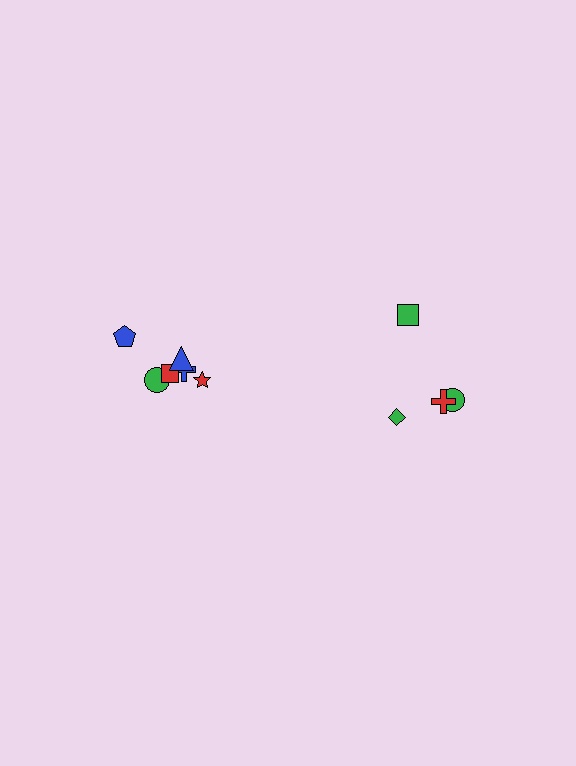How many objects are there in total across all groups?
There are 10 objects.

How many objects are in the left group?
There are 6 objects.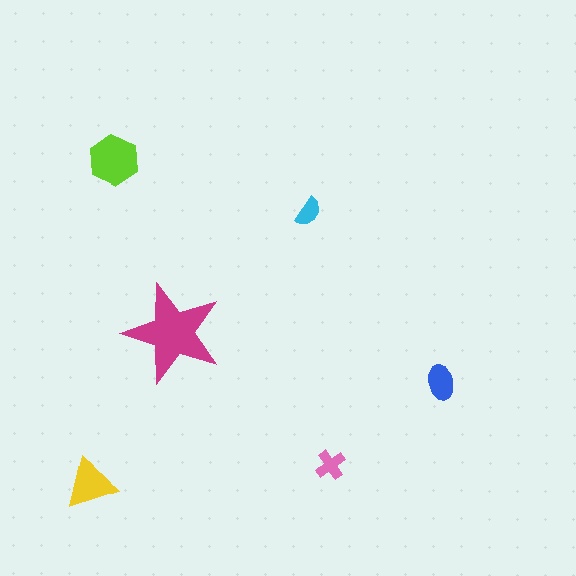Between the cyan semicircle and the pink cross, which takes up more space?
The pink cross.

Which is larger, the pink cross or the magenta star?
The magenta star.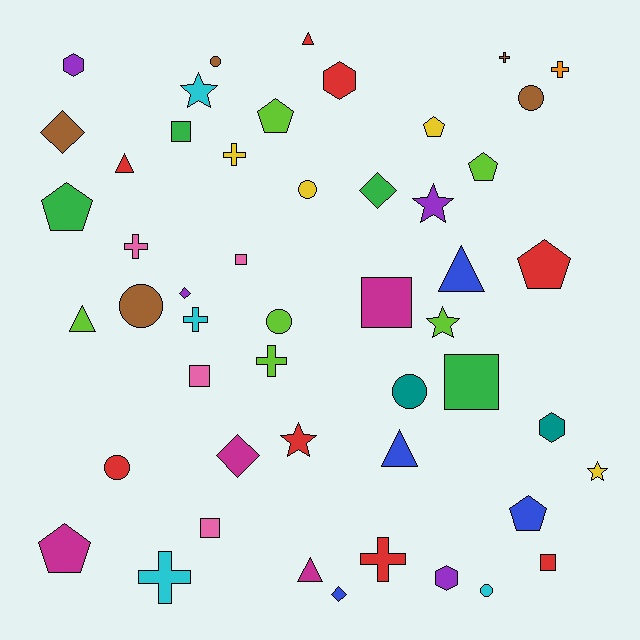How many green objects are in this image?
There are 4 green objects.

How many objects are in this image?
There are 50 objects.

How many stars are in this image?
There are 5 stars.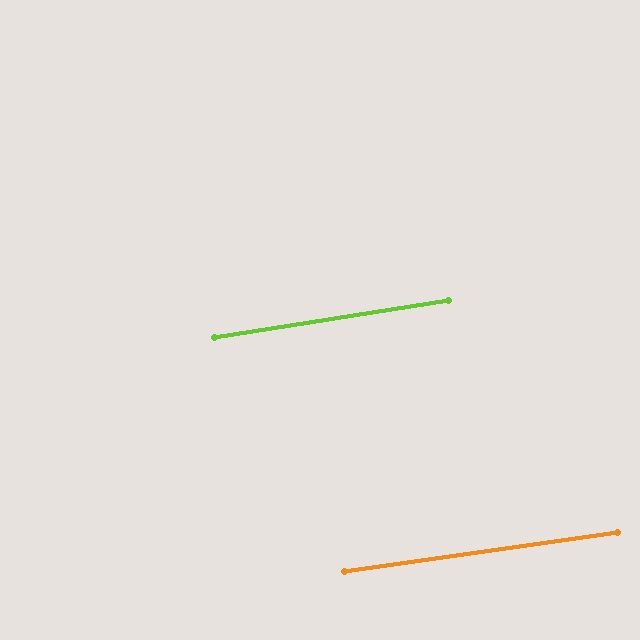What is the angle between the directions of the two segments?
Approximately 1 degree.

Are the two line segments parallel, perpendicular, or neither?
Parallel — their directions differ by only 0.9°.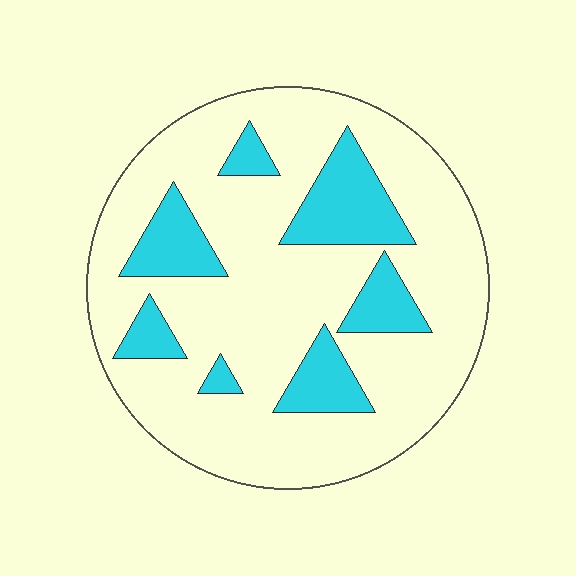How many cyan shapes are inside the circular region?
7.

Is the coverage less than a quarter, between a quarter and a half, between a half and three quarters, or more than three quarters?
Less than a quarter.